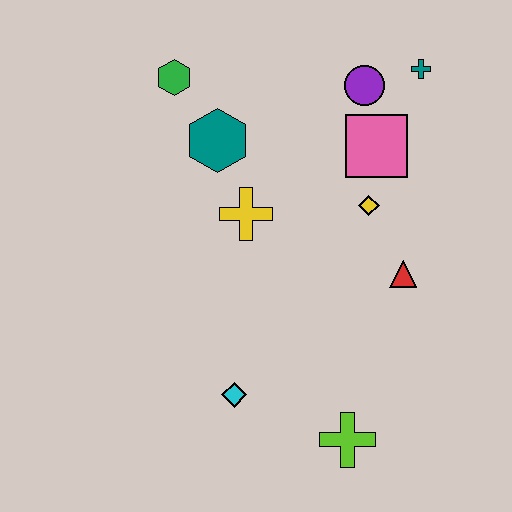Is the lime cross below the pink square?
Yes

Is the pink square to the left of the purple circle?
No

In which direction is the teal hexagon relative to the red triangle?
The teal hexagon is to the left of the red triangle.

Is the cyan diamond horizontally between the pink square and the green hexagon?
Yes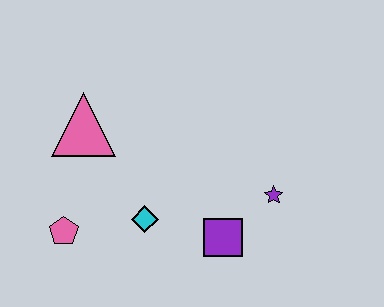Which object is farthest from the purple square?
The pink triangle is farthest from the purple square.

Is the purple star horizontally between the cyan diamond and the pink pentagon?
No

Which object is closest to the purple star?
The purple square is closest to the purple star.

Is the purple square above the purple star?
No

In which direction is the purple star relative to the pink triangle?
The purple star is to the right of the pink triangle.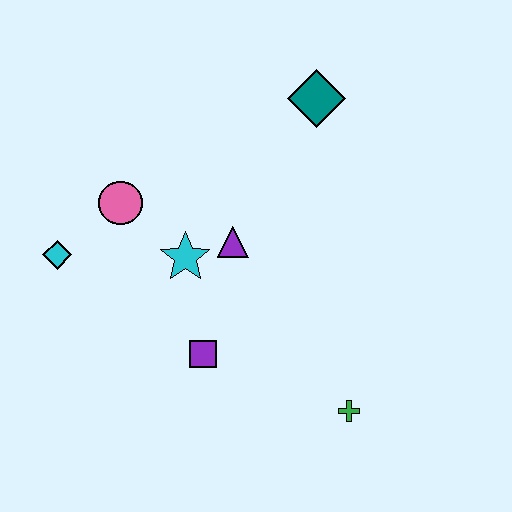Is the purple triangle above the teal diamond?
No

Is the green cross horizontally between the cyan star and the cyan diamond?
No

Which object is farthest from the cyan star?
The green cross is farthest from the cyan star.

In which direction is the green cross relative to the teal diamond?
The green cross is below the teal diamond.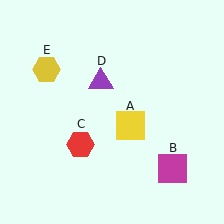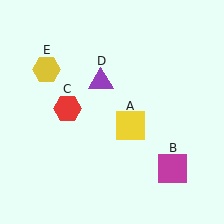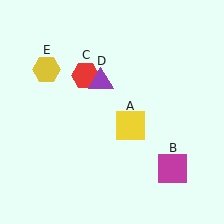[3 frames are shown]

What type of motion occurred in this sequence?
The red hexagon (object C) rotated clockwise around the center of the scene.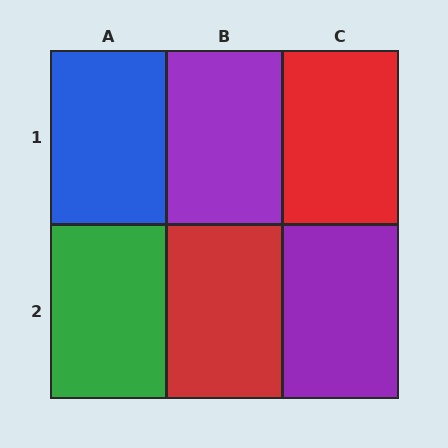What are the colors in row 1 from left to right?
Blue, purple, red.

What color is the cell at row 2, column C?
Purple.